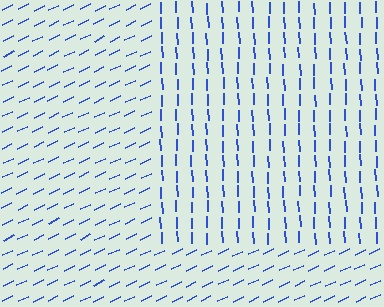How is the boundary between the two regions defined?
The boundary is defined purely by a change in line orientation (approximately 67 degrees difference). All lines are the same color and thickness.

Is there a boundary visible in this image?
Yes, there is a texture boundary formed by a change in line orientation.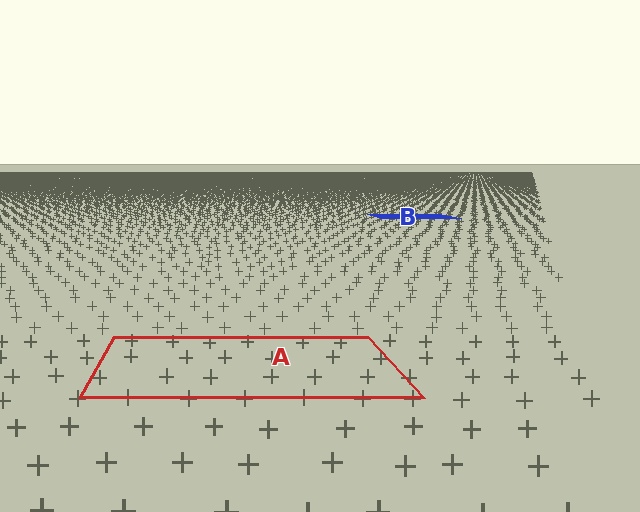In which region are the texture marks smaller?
The texture marks are smaller in region B, because it is farther away.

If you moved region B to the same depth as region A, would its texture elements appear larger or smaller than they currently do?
They would appear larger. At a closer depth, the same texture elements are projected at a bigger on-screen size.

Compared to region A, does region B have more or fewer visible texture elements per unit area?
Region B has more texture elements per unit area — they are packed more densely because it is farther away.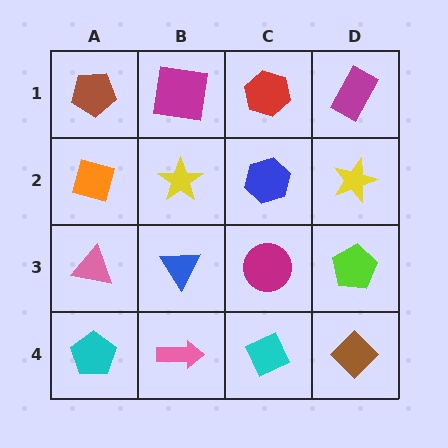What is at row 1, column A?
A brown pentagon.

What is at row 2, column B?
A yellow star.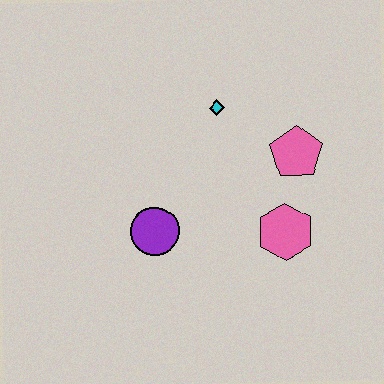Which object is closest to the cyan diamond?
The pink pentagon is closest to the cyan diamond.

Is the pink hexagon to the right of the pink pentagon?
No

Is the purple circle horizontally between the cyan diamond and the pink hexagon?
No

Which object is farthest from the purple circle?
The pink pentagon is farthest from the purple circle.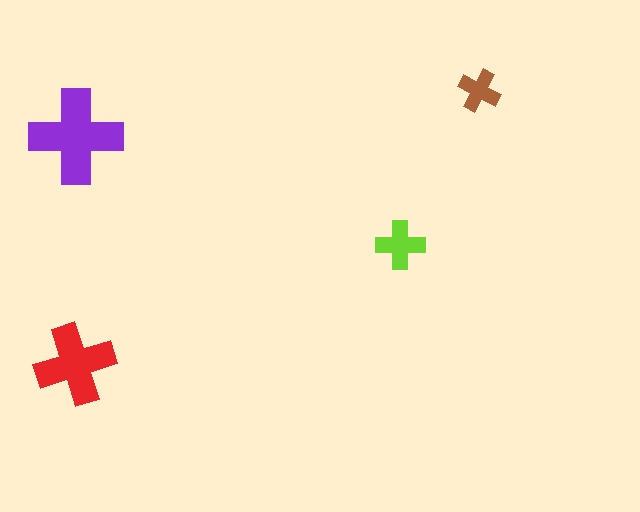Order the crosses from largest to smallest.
the purple one, the red one, the lime one, the brown one.